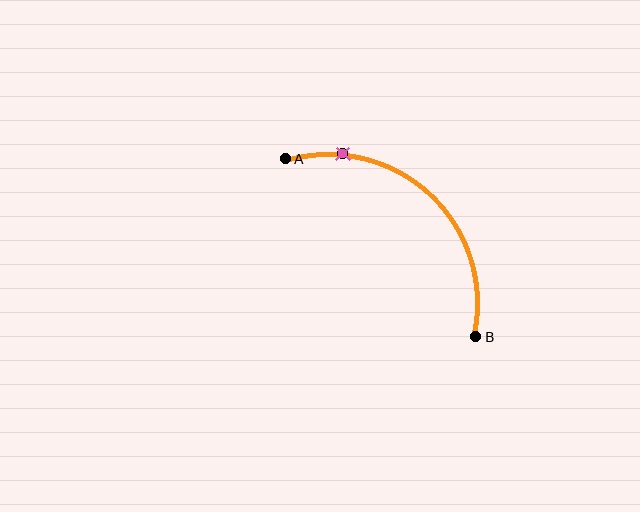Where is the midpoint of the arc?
The arc midpoint is the point on the curve farthest from the straight line joining A and B. It sits above and to the right of that line.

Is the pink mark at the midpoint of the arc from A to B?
No. The pink mark lies on the arc but is closer to endpoint A. The arc midpoint would be at the point on the curve equidistant along the arc from both A and B.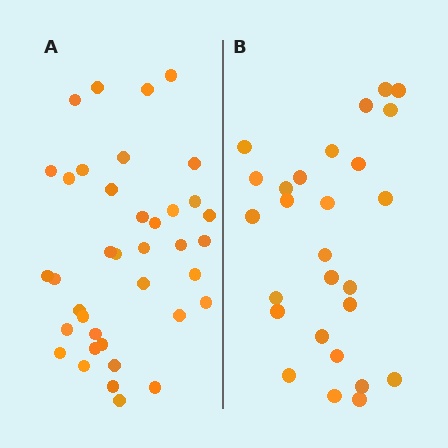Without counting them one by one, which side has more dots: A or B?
Region A (the left region) has more dots.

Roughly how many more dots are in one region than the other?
Region A has roughly 12 or so more dots than region B.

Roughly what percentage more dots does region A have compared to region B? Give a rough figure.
About 40% more.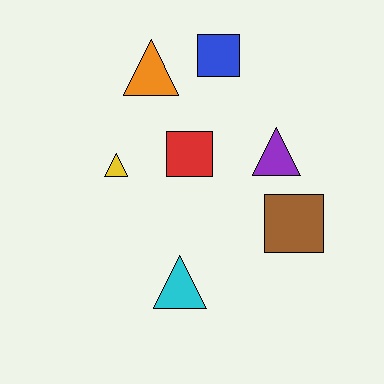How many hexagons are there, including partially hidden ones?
There are no hexagons.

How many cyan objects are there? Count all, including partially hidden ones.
There is 1 cyan object.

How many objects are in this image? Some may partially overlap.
There are 7 objects.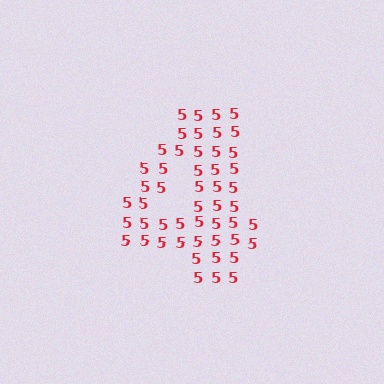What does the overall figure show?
The overall figure shows the digit 4.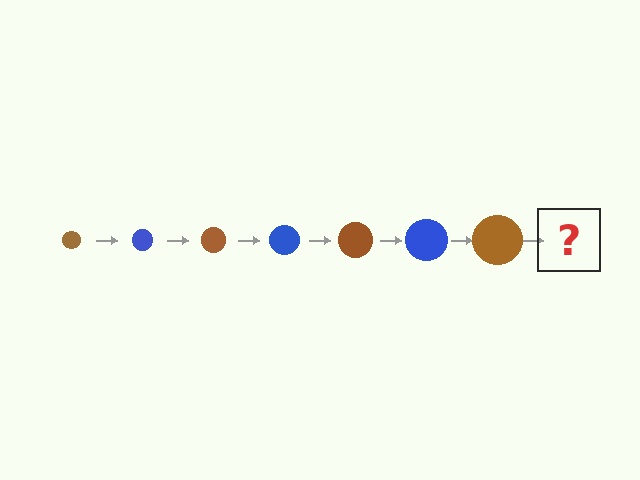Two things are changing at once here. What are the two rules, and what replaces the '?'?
The two rules are that the circle grows larger each step and the color cycles through brown and blue. The '?' should be a blue circle, larger than the previous one.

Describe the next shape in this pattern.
It should be a blue circle, larger than the previous one.